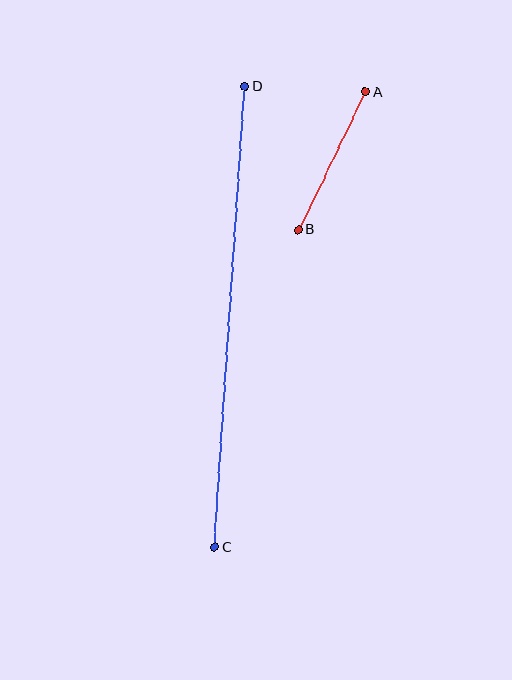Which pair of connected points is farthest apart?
Points C and D are farthest apart.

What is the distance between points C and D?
The distance is approximately 462 pixels.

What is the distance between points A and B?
The distance is approximately 153 pixels.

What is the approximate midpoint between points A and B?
The midpoint is at approximately (332, 161) pixels.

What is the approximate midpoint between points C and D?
The midpoint is at approximately (230, 317) pixels.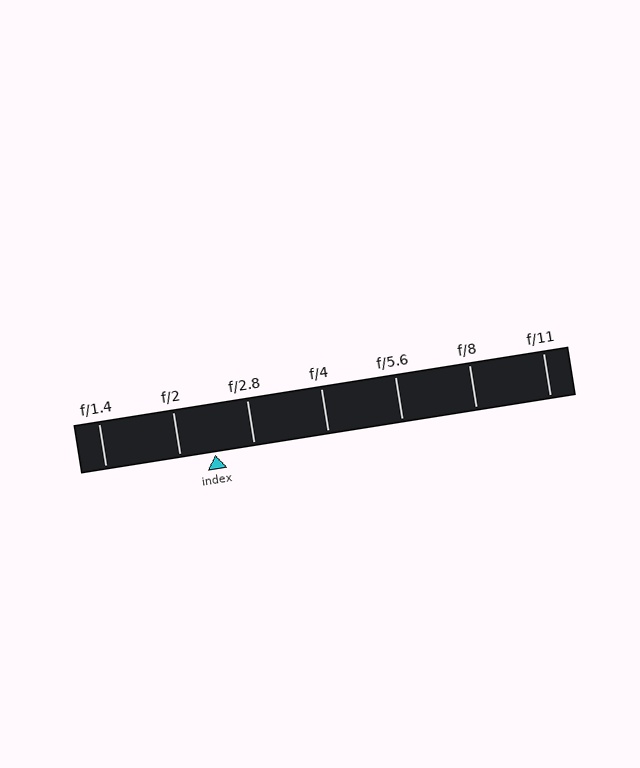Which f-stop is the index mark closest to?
The index mark is closest to f/2.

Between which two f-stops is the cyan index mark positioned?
The index mark is between f/2 and f/2.8.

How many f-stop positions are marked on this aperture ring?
There are 7 f-stop positions marked.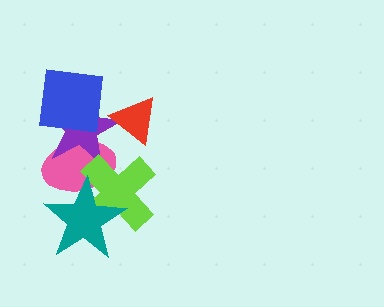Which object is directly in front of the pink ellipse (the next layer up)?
The purple star is directly in front of the pink ellipse.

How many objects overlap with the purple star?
3 objects overlap with the purple star.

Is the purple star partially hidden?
Yes, it is partially covered by another shape.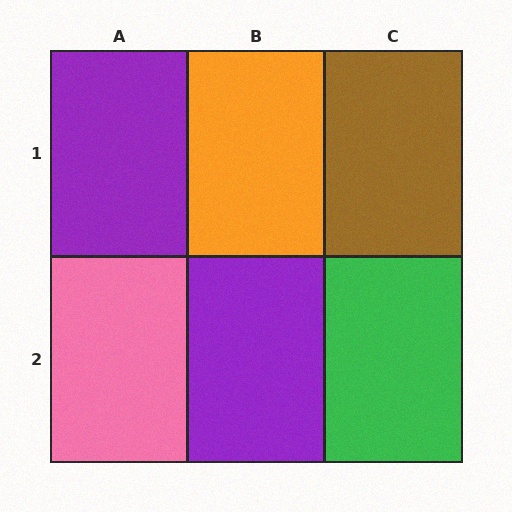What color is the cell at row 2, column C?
Green.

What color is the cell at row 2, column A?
Pink.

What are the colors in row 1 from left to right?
Purple, orange, brown.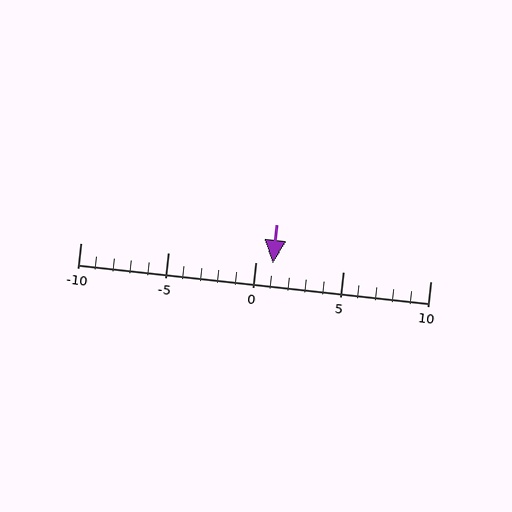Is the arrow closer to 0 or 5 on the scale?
The arrow is closer to 0.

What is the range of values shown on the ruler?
The ruler shows values from -10 to 10.